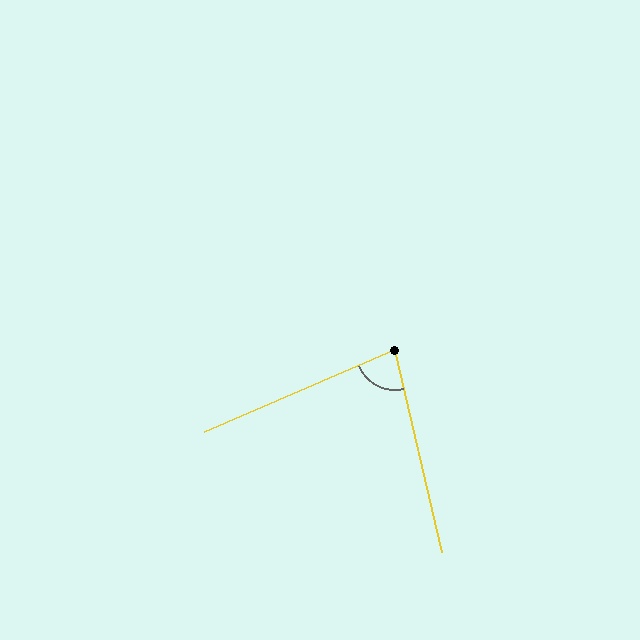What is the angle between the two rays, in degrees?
Approximately 80 degrees.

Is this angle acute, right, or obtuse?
It is acute.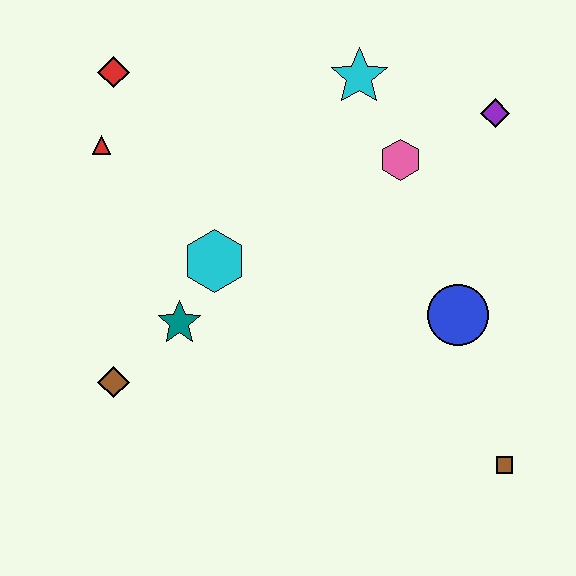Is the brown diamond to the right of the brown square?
No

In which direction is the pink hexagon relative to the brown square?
The pink hexagon is above the brown square.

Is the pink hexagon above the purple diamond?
No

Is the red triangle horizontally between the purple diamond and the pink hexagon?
No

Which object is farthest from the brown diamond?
The purple diamond is farthest from the brown diamond.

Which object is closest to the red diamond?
The red triangle is closest to the red diamond.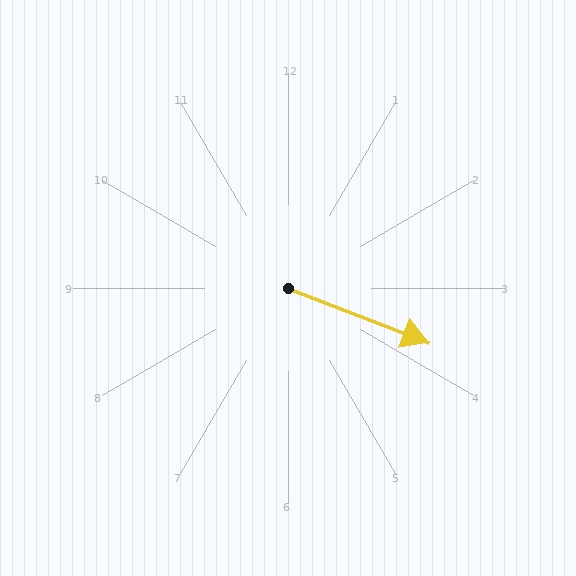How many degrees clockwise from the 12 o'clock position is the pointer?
Approximately 111 degrees.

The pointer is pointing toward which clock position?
Roughly 4 o'clock.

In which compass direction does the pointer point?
East.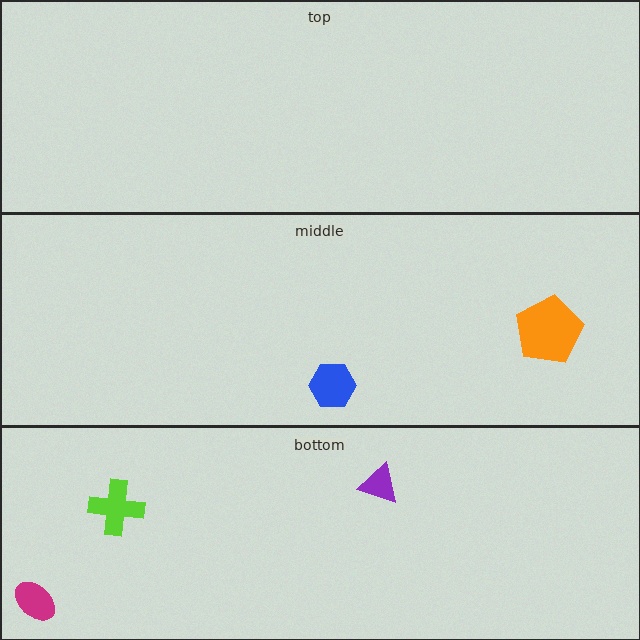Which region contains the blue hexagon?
The middle region.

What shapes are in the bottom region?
The purple triangle, the magenta ellipse, the lime cross.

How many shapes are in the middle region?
2.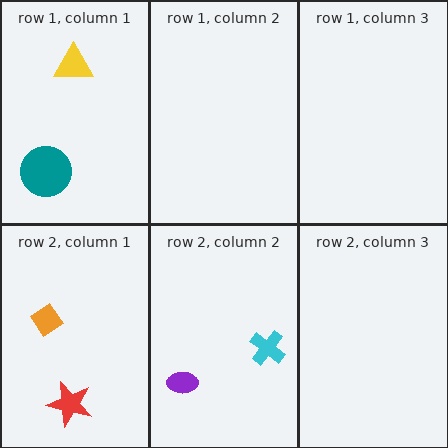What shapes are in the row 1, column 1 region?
The yellow triangle, the teal circle.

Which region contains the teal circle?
The row 1, column 1 region.